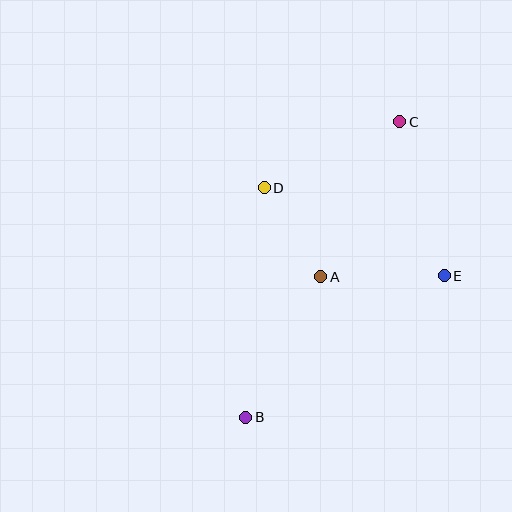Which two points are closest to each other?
Points A and D are closest to each other.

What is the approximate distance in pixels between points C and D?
The distance between C and D is approximately 150 pixels.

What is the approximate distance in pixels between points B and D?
The distance between B and D is approximately 230 pixels.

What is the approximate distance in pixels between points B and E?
The distance between B and E is approximately 244 pixels.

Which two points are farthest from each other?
Points B and C are farthest from each other.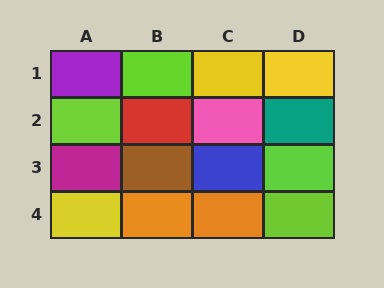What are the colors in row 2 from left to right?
Lime, red, pink, teal.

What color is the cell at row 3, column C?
Blue.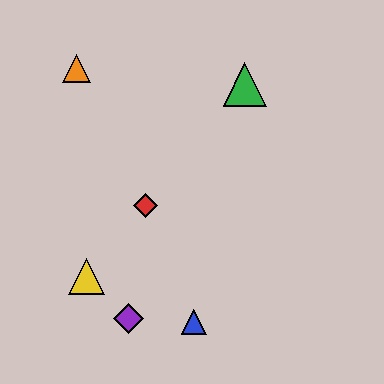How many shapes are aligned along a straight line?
3 shapes (the red diamond, the green triangle, the yellow triangle) are aligned along a straight line.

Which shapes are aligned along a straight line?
The red diamond, the green triangle, the yellow triangle are aligned along a straight line.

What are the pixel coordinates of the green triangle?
The green triangle is at (245, 85).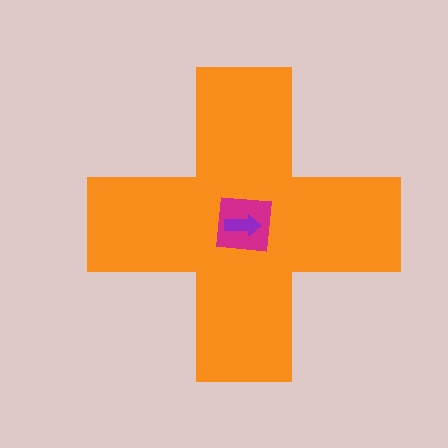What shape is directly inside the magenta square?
The purple arrow.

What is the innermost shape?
The purple arrow.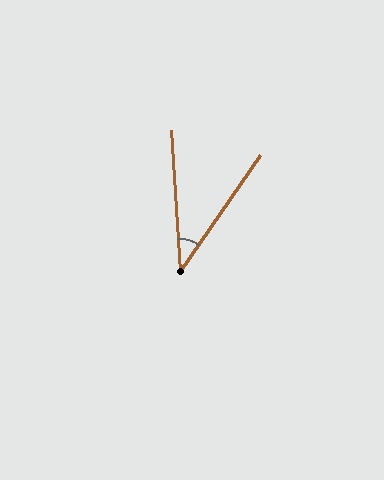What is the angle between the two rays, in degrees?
Approximately 38 degrees.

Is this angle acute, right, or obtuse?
It is acute.